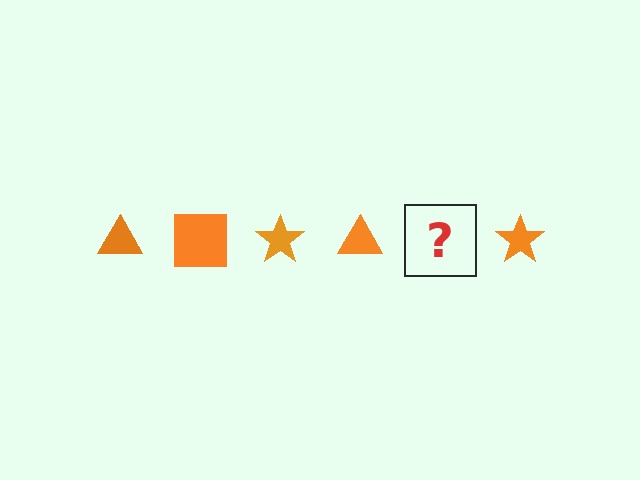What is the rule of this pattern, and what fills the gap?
The rule is that the pattern cycles through triangle, square, star shapes in orange. The gap should be filled with an orange square.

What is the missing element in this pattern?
The missing element is an orange square.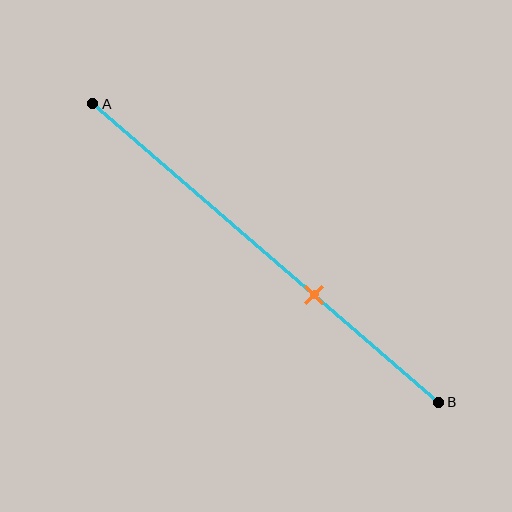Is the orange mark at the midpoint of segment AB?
No, the mark is at about 65% from A, not at the 50% midpoint.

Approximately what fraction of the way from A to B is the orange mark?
The orange mark is approximately 65% of the way from A to B.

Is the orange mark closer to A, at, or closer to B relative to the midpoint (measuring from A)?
The orange mark is closer to point B than the midpoint of segment AB.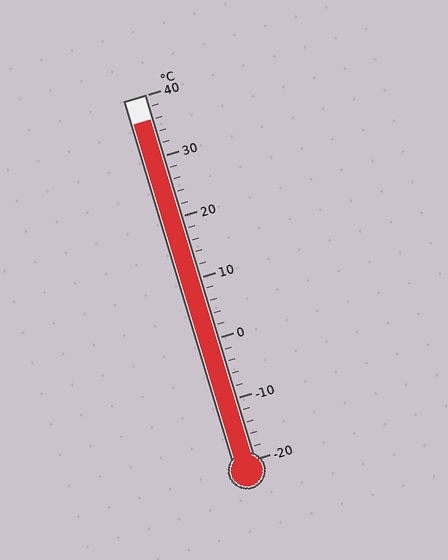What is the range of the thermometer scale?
The thermometer scale ranges from -20°C to 40°C.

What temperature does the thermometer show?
The thermometer shows approximately 36°C.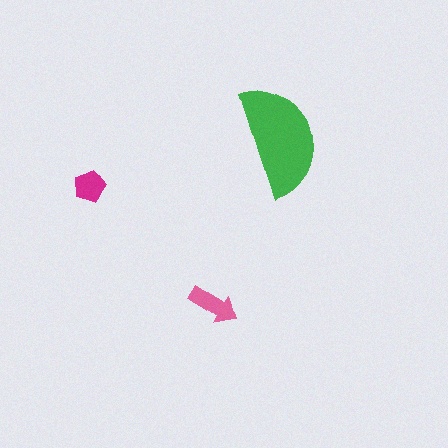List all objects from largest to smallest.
The green semicircle, the pink arrow, the magenta pentagon.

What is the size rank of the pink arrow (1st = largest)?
2nd.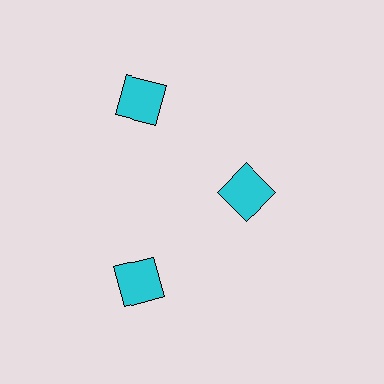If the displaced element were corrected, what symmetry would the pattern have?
It would have 3-fold rotational symmetry — the pattern would map onto itself every 120 degrees.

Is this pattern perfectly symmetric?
No. The 3 cyan squares are arranged in a ring, but one element near the 3 o'clock position is pulled inward toward the center, breaking the 3-fold rotational symmetry.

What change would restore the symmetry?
The symmetry would be restored by moving it outward, back onto the ring so that all 3 squares sit at equal angles and equal distance from the center.